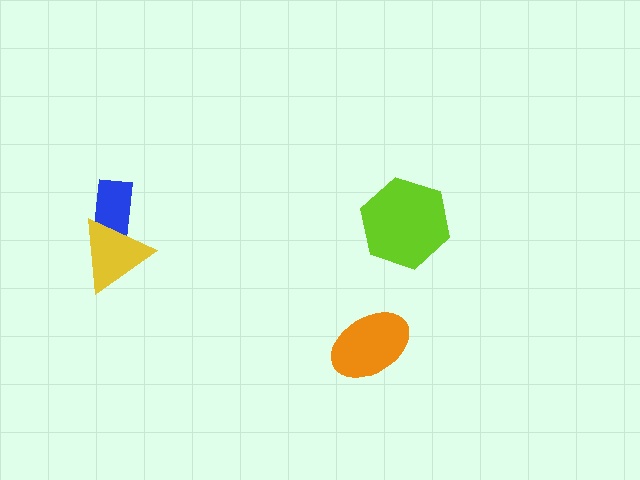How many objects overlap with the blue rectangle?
1 object overlaps with the blue rectangle.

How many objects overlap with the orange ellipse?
0 objects overlap with the orange ellipse.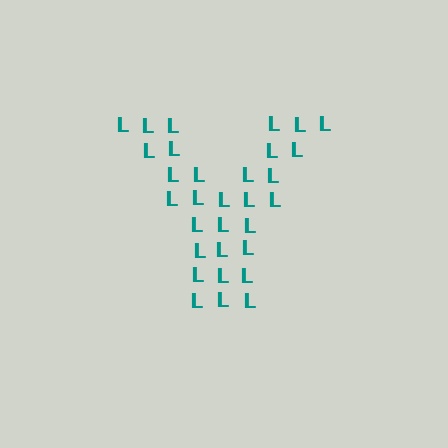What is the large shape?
The large shape is the letter Y.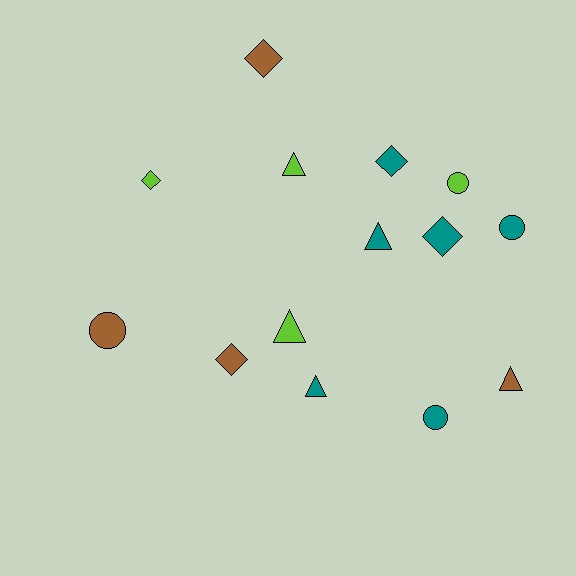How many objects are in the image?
There are 14 objects.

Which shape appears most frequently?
Triangle, with 5 objects.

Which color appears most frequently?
Teal, with 6 objects.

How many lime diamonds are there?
There is 1 lime diamond.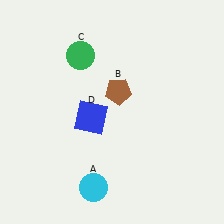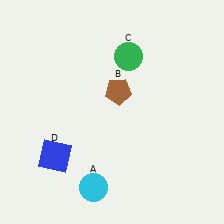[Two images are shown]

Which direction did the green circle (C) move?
The green circle (C) moved right.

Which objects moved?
The objects that moved are: the green circle (C), the blue square (D).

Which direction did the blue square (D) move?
The blue square (D) moved down.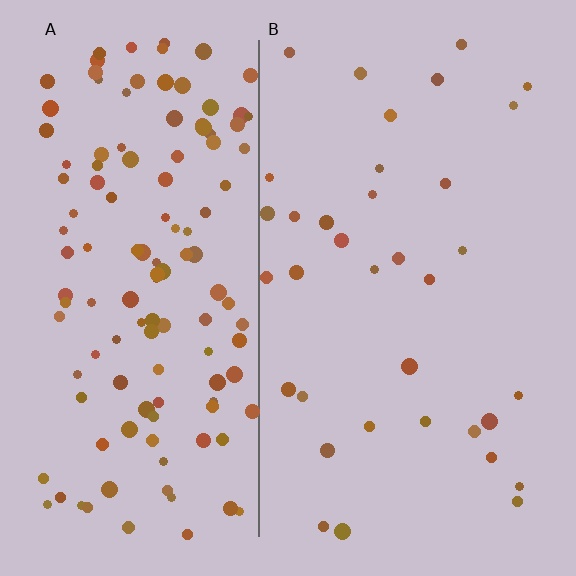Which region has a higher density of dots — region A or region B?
A (the left).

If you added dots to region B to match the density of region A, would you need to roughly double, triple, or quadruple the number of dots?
Approximately quadruple.